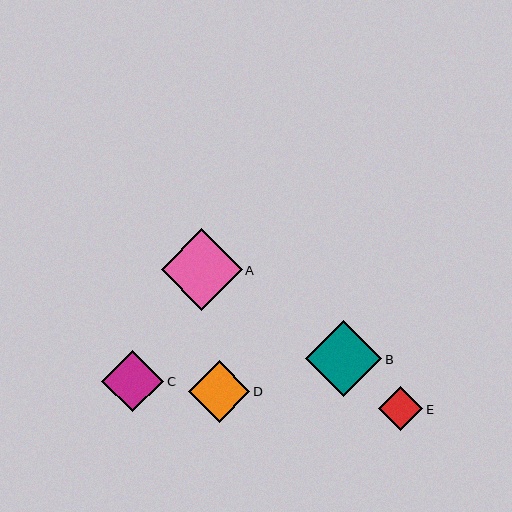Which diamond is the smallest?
Diamond E is the smallest with a size of approximately 44 pixels.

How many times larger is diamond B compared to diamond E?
Diamond B is approximately 1.7 times the size of diamond E.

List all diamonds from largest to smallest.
From largest to smallest: A, B, D, C, E.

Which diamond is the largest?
Diamond A is the largest with a size of approximately 81 pixels.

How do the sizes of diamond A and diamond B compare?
Diamond A and diamond B are approximately the same size.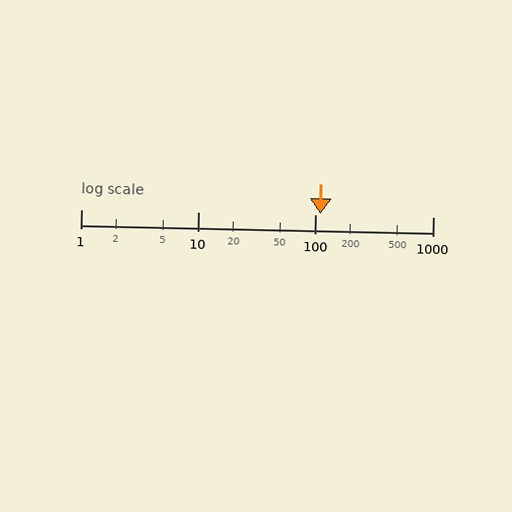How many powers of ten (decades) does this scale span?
The scale spans 3 decades, from 1 to 1000.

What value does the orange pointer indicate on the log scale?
The pointer indicates approximately 110.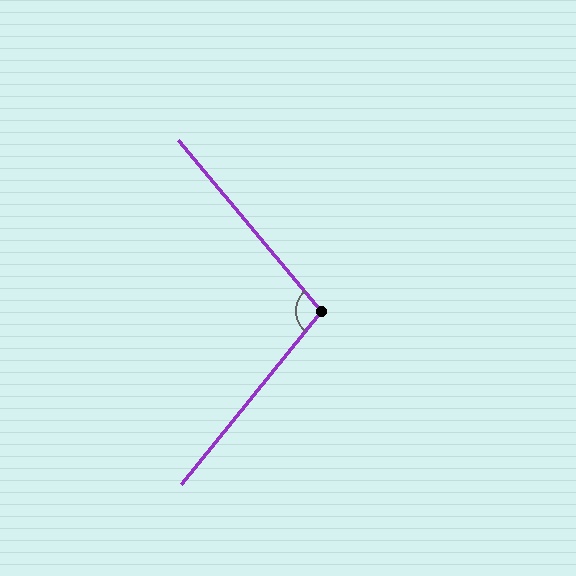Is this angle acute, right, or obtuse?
It is obtuse.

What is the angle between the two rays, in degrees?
Approximately 101 degrees.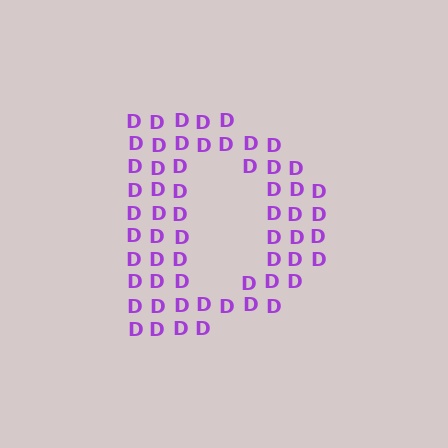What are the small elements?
The small elements are letter D's.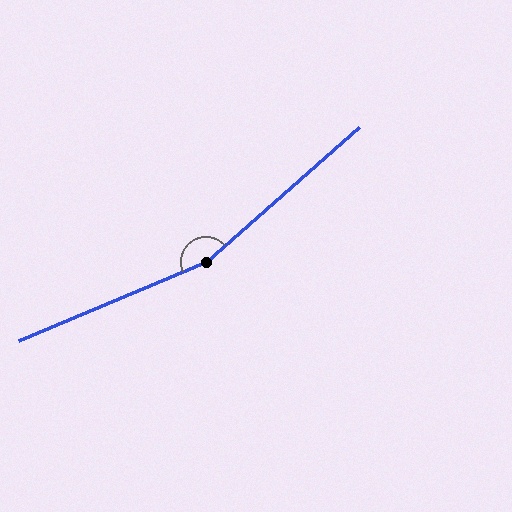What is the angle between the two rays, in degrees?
Approximately 162 degrees.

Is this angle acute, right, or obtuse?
It is obtuse.